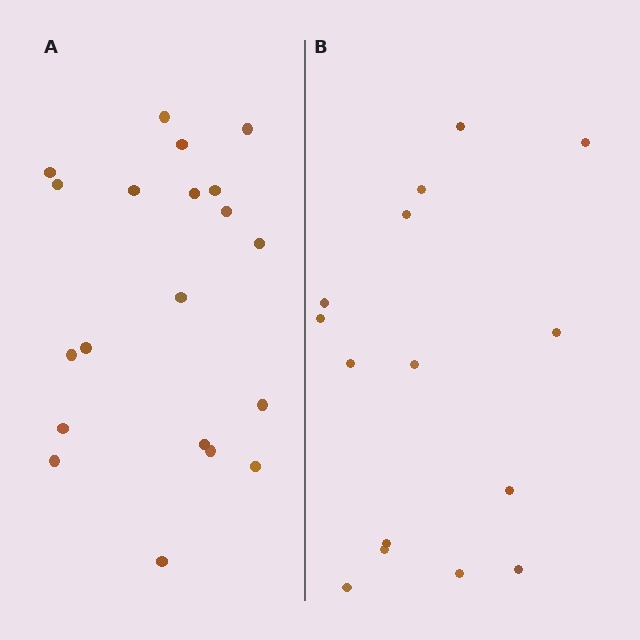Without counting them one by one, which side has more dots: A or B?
Region A (the left region) has more dots.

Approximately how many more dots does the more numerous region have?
Region A has about 5 more dots than region B.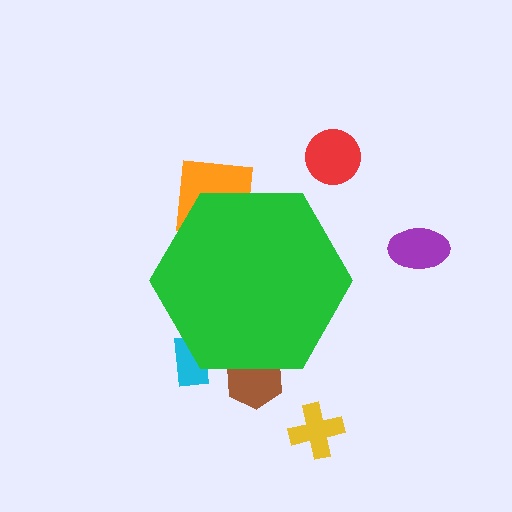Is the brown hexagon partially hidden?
Yes, the brown hexagon is partially hidden behind the green hexagon.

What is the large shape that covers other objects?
A green hexagon.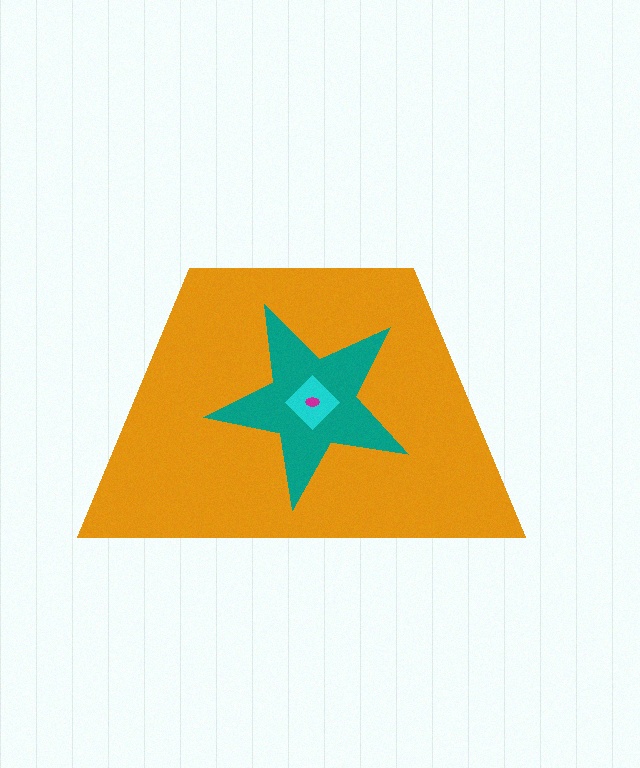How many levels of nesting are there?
4.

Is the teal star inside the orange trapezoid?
Yes.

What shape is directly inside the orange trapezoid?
The teal star.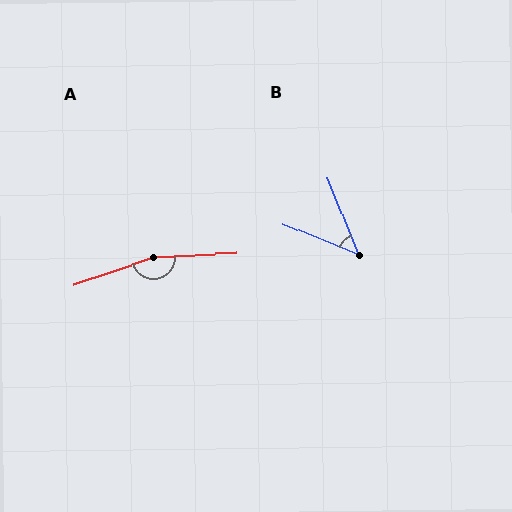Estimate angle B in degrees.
Approximately 46 degrees.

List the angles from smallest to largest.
B (46°), A (164°).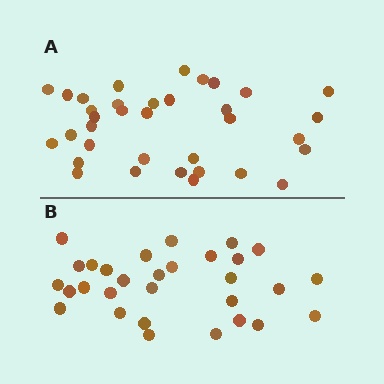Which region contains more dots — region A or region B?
Region A (the top region) has more dots.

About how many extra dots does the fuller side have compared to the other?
Region A has about 5 more dots than region B.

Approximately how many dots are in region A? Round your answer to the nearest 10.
About 40 dots. (The exact count is 35, which rounds to 40.)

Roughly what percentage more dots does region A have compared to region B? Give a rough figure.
About 15% more.